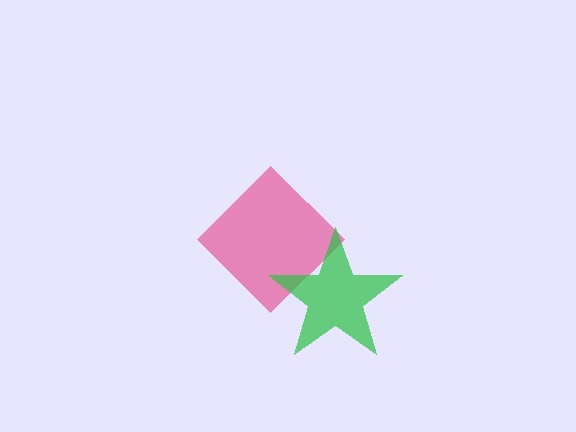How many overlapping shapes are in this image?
There are 2 overlapping shapes in the image.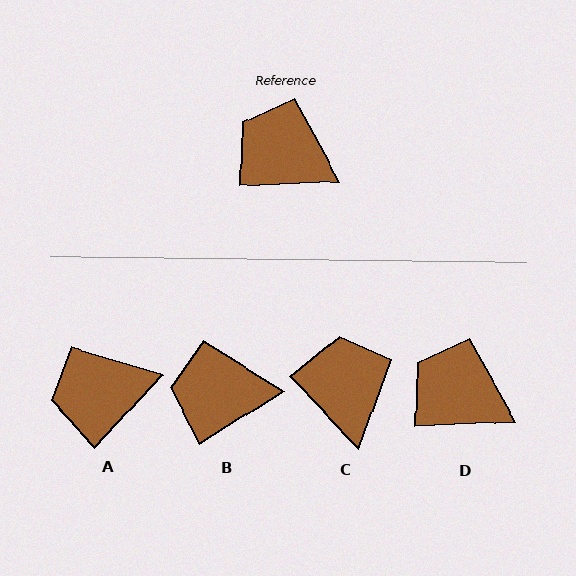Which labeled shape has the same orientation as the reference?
D.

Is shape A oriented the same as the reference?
No, it is off by about 45 degrees.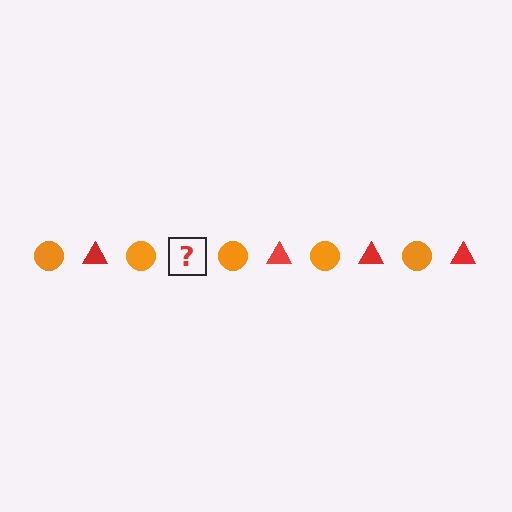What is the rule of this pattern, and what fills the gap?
The rule is that the pattern alternates between orange circle and red triangle. The gap should be filled with a red triangle.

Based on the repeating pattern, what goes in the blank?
The blank should be a red triangle.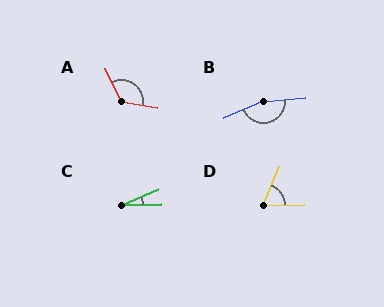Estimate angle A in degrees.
Approximately 123 degrees.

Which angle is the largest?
B, at approximately 164 degrees.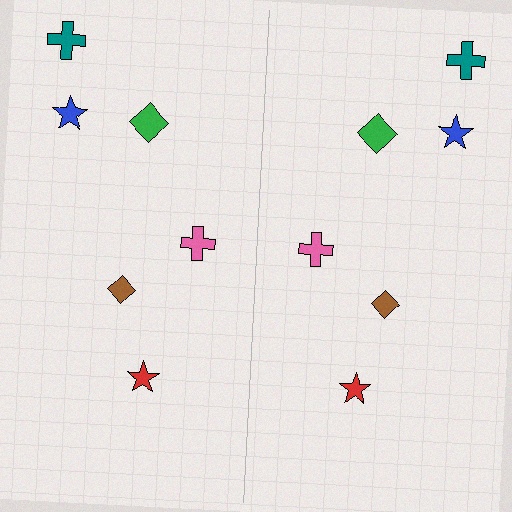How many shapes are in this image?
There are 12 shapes in this image.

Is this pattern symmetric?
Yes, this pattern has bilateral (reflection) symmetry.